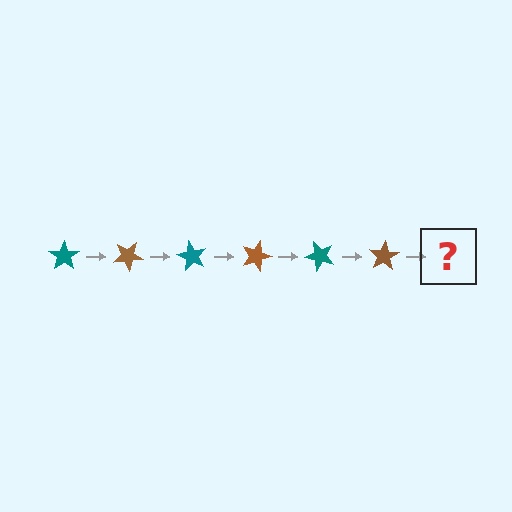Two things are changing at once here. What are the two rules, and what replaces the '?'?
The two rules are that it rotates 30 degrees each step and the color cycles through teal and brown. The '?' should be a teal star, rotated 180 degrees from the start.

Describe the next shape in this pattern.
It should be a teal star, rotated 180 degrees from the start.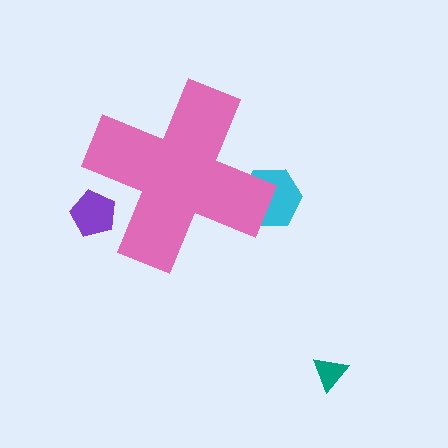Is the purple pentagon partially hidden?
Yes, the purple pentagon is partially hidden behind the pink cross.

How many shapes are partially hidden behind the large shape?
2 shapes are partially hidden.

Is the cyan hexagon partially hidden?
Yes, the cyan hexagon is partially hidden behind the pink cross.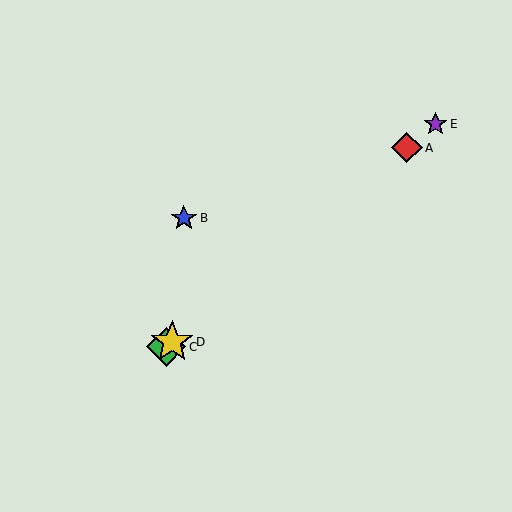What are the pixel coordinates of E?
Object E is at (436, 124).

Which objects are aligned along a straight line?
Objects A, C, D, E are aligned along a straight line.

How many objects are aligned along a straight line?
4 objects (A, C, D, E) are aligned along a straight line.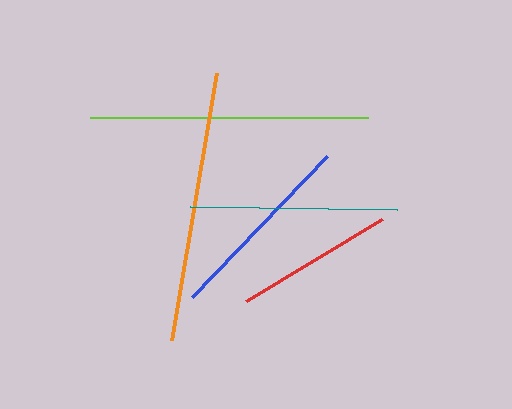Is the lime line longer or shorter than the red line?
The lime line is longer than the red line.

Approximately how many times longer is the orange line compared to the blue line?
The orange line is approximately 1.4 times the length of the blue line.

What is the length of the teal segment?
The teal segment is approximately 207 pixels long.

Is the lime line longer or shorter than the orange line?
The lime line is longer than the orange line.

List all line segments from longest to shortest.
From longest to shortest: lime, orange, teal, blue, red.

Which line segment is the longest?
The lime line is the longest at approximately 278 pixels.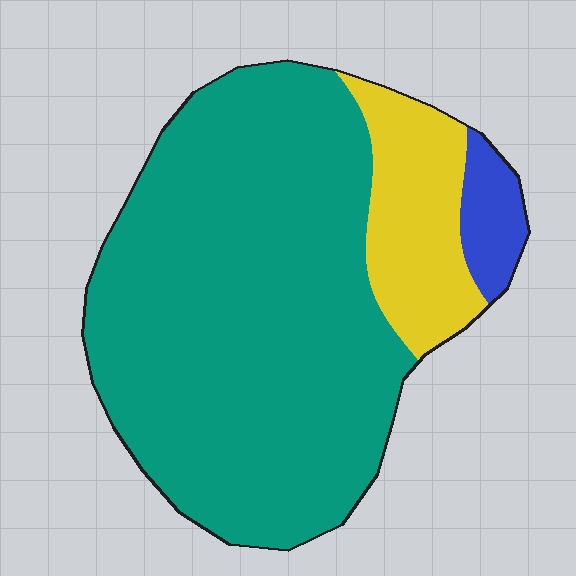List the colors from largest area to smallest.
From largest to smallest: teal, yellow, blue.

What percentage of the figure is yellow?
Yellow takes up about one sixth (1/6) of the figure.